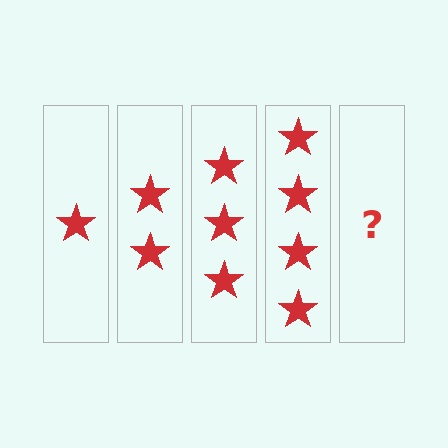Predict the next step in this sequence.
The next step is 5 stars.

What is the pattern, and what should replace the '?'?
The pattern is that each step adds one more star. The '?' should be 5 stars.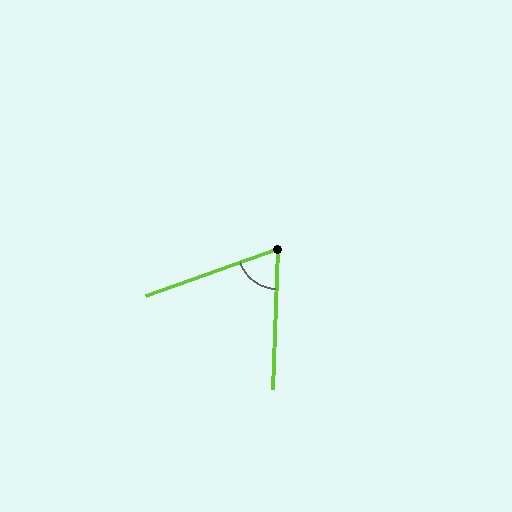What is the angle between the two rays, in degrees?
Approximately 69 degrees.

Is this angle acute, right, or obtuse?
It is acute.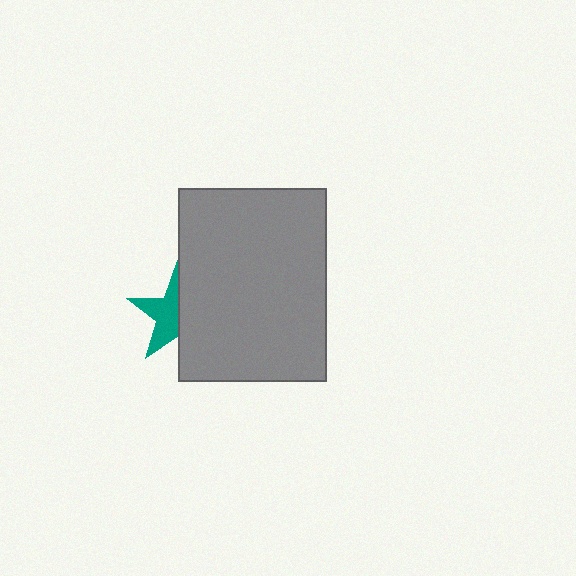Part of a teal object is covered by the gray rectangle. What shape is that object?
It is a star.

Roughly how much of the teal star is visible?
About half of it is visible (roughly 50%).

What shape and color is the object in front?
The object in front is a gray rectangle.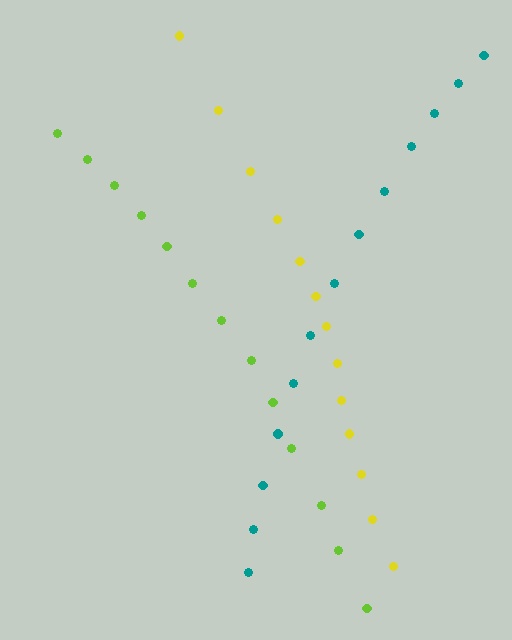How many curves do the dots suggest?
There are 3 distinct paths.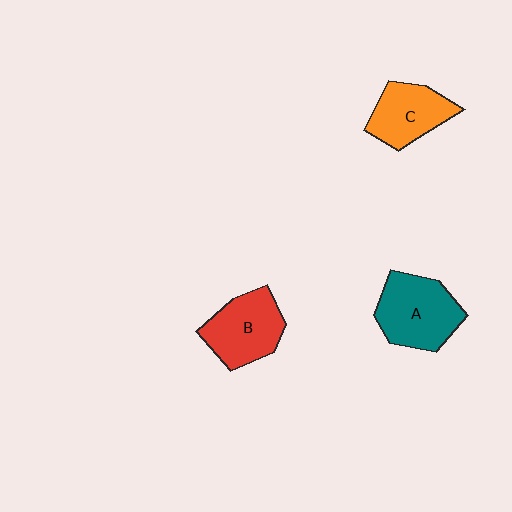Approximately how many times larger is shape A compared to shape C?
Approximately 1.3 times.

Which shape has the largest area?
Shape A (teal).